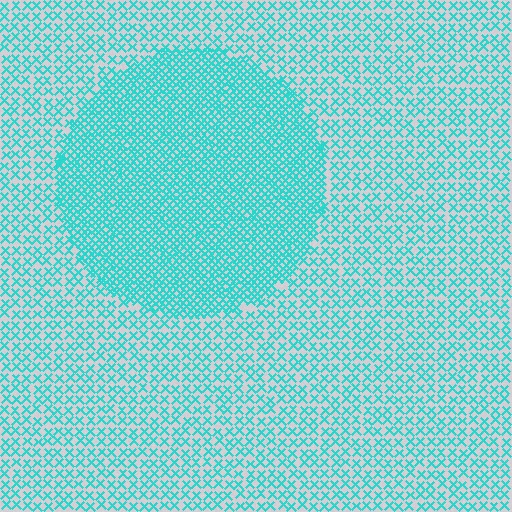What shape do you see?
I see a circle.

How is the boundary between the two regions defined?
The boundary is defined by a change in element density (approximately 2.3x ratio). All elements are the same color, size, and shape.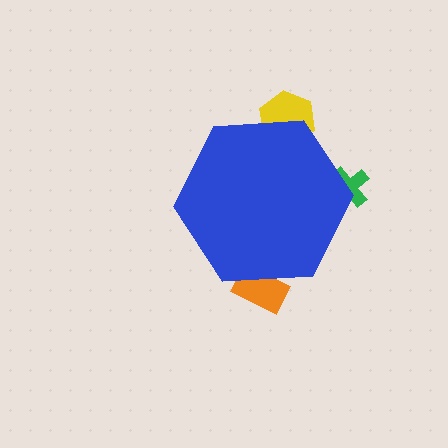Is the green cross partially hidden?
Yes, the green cross is partially hidden behind the blue hexagon.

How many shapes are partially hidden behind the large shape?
3 shapes are partially hidden.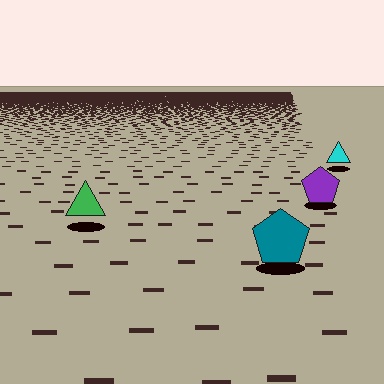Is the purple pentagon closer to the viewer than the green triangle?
No. The green triangle is closer — you can tell from the texture gradient: the ground texture is coarser near it.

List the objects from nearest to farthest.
From nearest to farthest: the teal pentagon, the green triangle, the purple pentagon, the cyan triangle.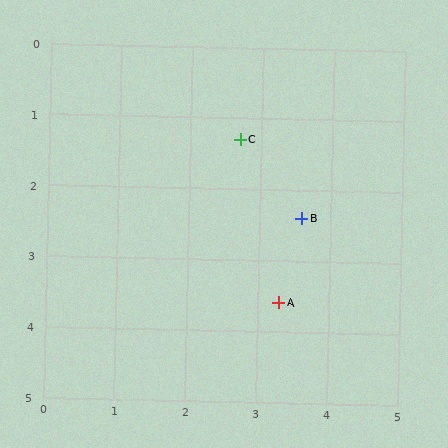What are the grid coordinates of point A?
Point A is at approximately (3.3, 3.6).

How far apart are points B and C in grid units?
Points B and C are about 1.4 grid units apart.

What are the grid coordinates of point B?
Point B is at approximately (3.6, 2.4).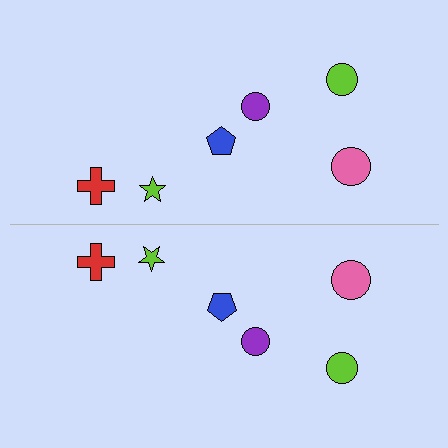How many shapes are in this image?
There are 12 shapes in this image.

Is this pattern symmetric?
Yes, this pattern has bilateral (reflection) symmetry.